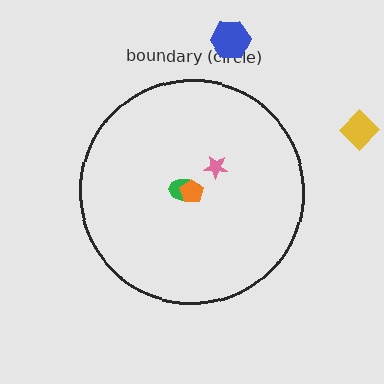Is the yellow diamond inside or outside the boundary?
Outside.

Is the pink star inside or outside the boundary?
Inside.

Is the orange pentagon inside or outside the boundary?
Inside.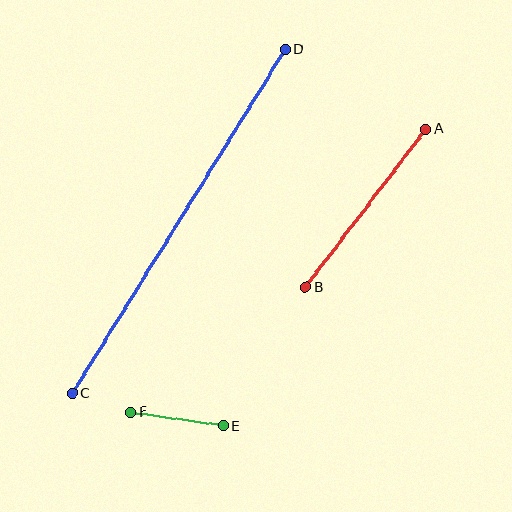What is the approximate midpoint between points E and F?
The midpoint is at approximately (177, 419) pixels.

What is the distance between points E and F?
The distance is approximately 94 pixels.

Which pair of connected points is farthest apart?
Points C and D are farthest apart.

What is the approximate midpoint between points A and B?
The midpoint is at approximately (366, 208) pixels.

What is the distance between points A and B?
The distance is approximately 199 pixels.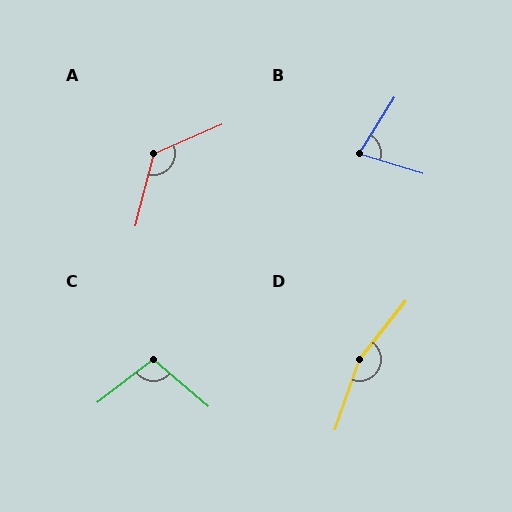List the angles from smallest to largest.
B (75°), C (102°), A (127°), D (161°).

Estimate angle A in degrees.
Approximately 127 degrees.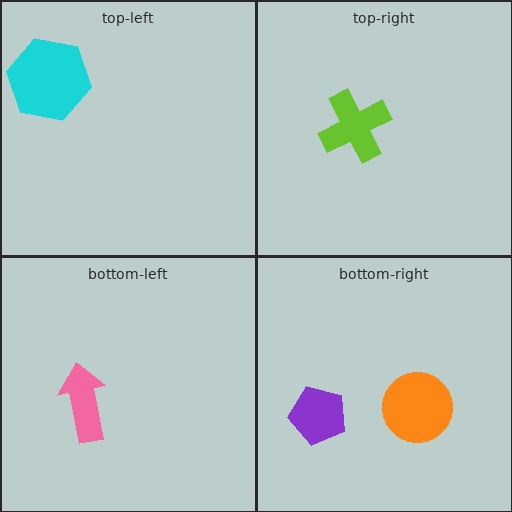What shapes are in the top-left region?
The cyan hexagon.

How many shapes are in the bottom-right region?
2.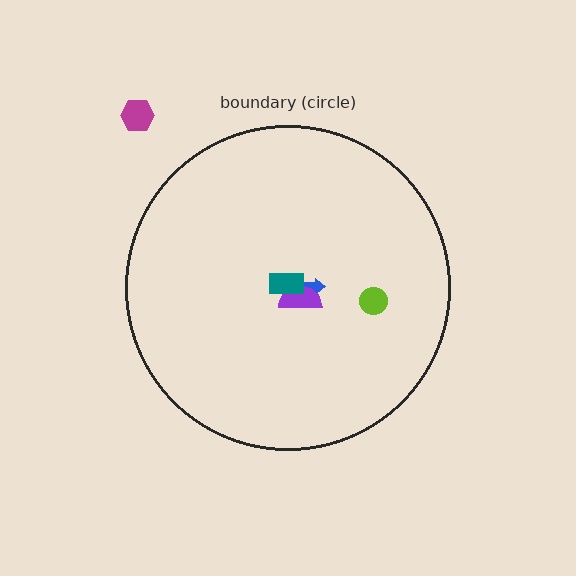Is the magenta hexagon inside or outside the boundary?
Outside.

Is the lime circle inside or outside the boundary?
Inside.